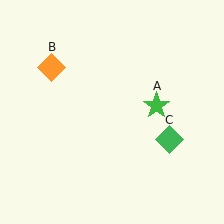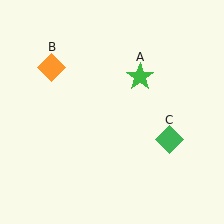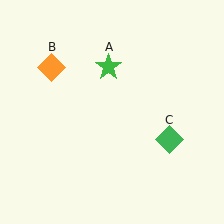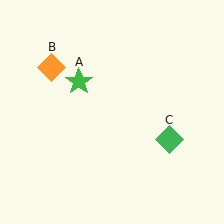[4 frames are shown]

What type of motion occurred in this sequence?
The green star (object A) rotated counterclockwise around the center of the scene.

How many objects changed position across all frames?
1 object changed position: green star (object A).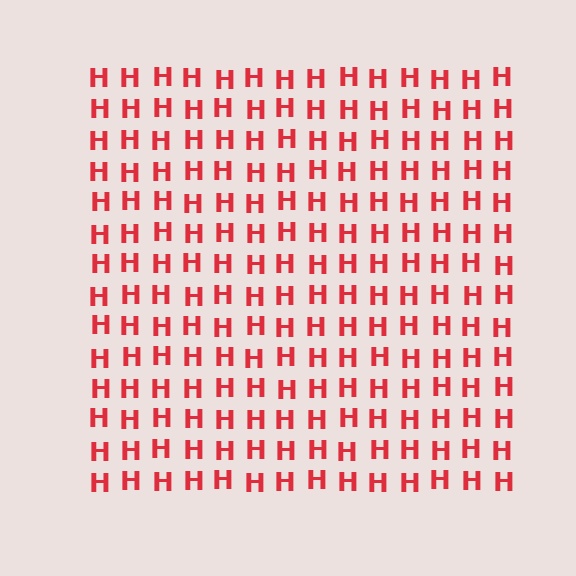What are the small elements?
The small elements are letter H's.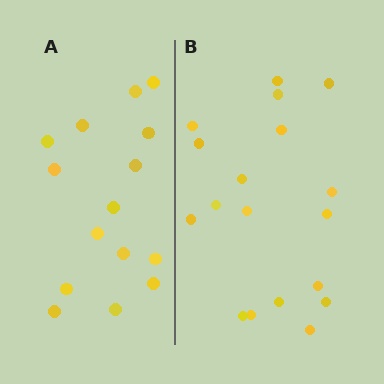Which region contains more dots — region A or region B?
Region B (the right region) has more dots.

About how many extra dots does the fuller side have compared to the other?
Region B has just a few more — roughly 2 or 3 more dots than region A.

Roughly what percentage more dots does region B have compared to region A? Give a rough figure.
About 20% more.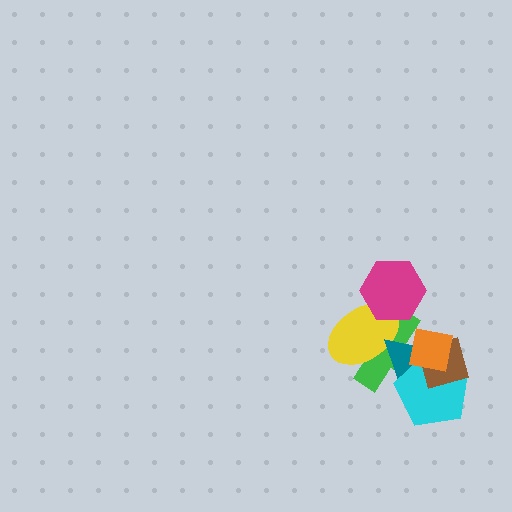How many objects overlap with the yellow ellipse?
3 objects overlap with the yellow ellipse.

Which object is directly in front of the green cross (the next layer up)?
The yellow ellipse is directly in front of the green cross.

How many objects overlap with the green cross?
6 objects overlap with the green cross.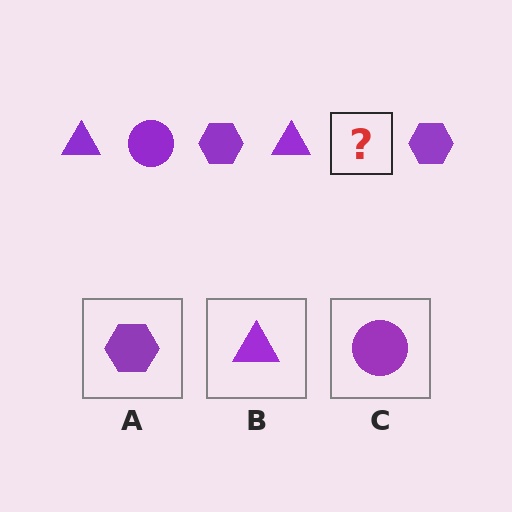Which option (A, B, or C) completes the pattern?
C.